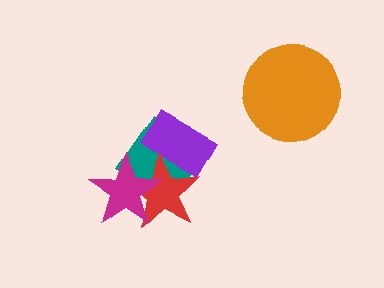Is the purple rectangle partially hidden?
Yes, it is partially covered by another shape.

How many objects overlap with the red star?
3 objects overlap with the red star.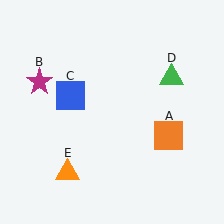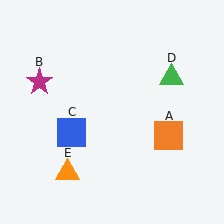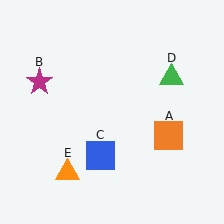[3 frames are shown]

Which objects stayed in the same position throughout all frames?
Orange square (object A) and magenta star (object B) and green triangle (object D) and orange triangle (object E) remained stationary.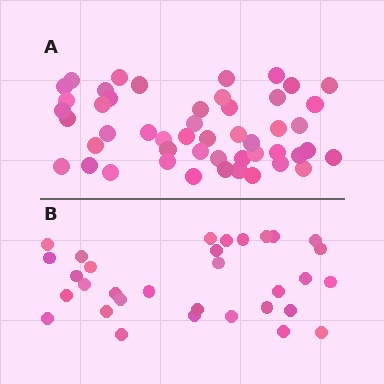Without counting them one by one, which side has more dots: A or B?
Region A (the top region) has more dots.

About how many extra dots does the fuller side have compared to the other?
Region A has approximately 15 more dots than region B.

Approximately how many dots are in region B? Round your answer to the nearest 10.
About 30 dots. (The exact count is 32, which rounds to 30.)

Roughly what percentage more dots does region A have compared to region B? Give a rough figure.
About 55% more.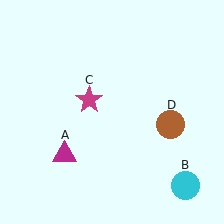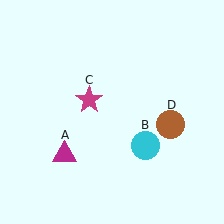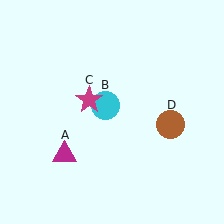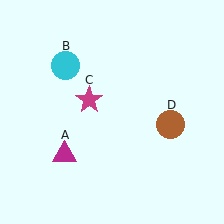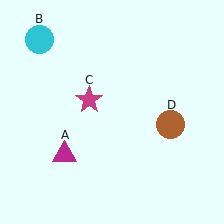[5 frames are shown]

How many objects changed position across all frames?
1 object changed position: cyan circle (object B).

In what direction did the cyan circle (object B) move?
The cyan circle (object B) moved up and to the left.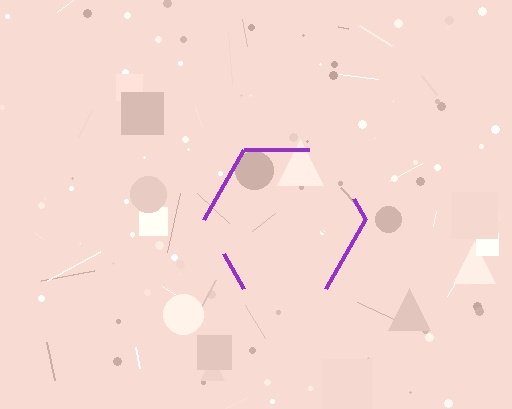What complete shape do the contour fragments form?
The contour fragments form a hexagon.